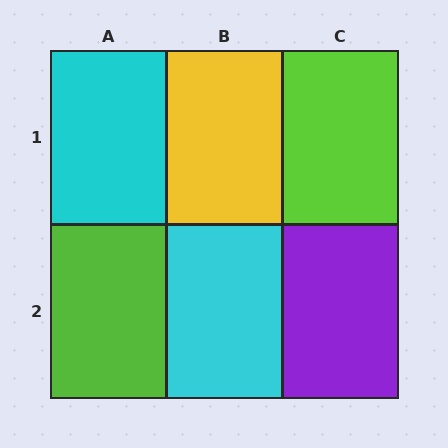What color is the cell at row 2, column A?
Lime.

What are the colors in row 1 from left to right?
Cyan, yellow, lime.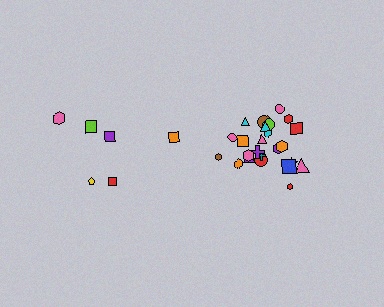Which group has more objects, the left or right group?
The right group.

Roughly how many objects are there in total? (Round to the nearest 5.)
Roughly 30 objects in total.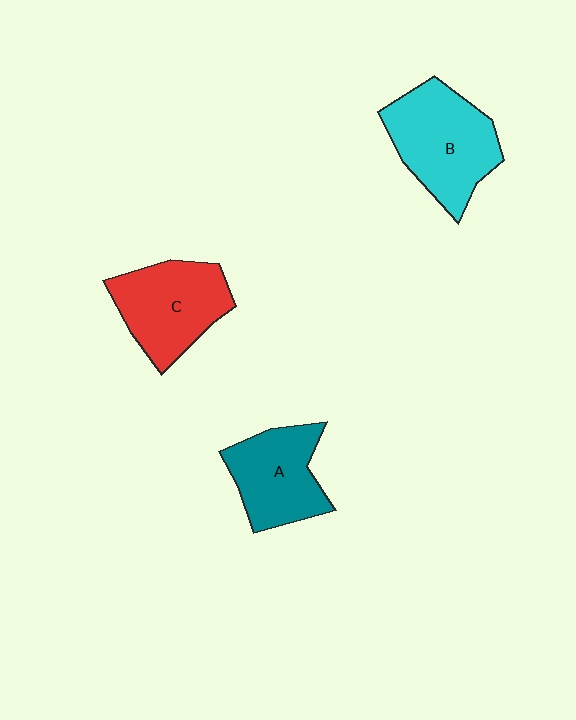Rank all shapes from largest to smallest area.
From largest to smallest: B (cyan), C (red), A (teal).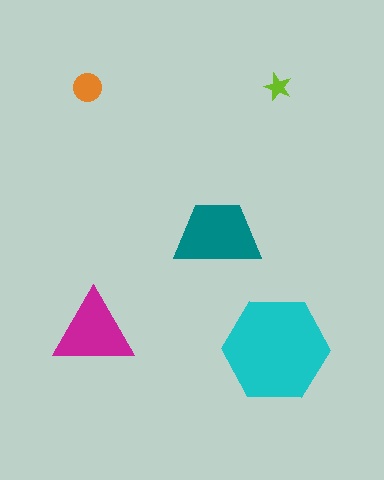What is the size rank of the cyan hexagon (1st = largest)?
1st.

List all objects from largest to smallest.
The cyan hexagon, the teal trapezoid, the magenta triangle, the orange circle, the lime star.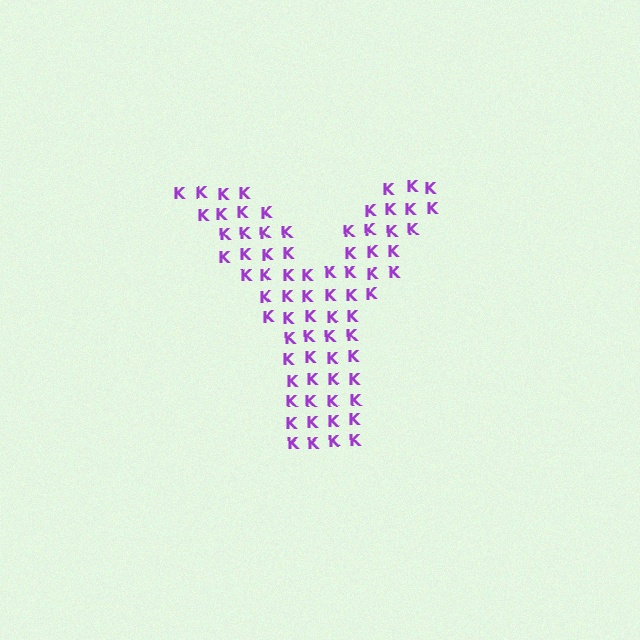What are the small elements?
The small elements are letter K's.